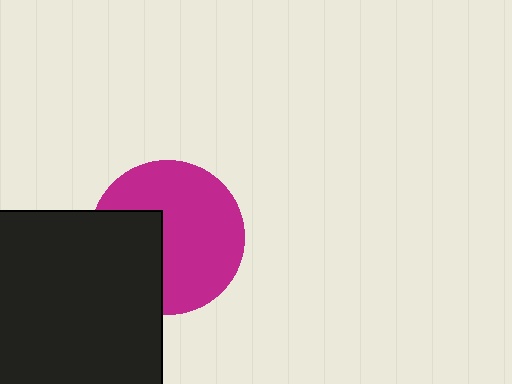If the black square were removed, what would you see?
You would see the complete magenta circle.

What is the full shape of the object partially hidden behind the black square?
The partially hidden object is a magenta circle.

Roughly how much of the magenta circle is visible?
Most of it is visible (roughly 66%).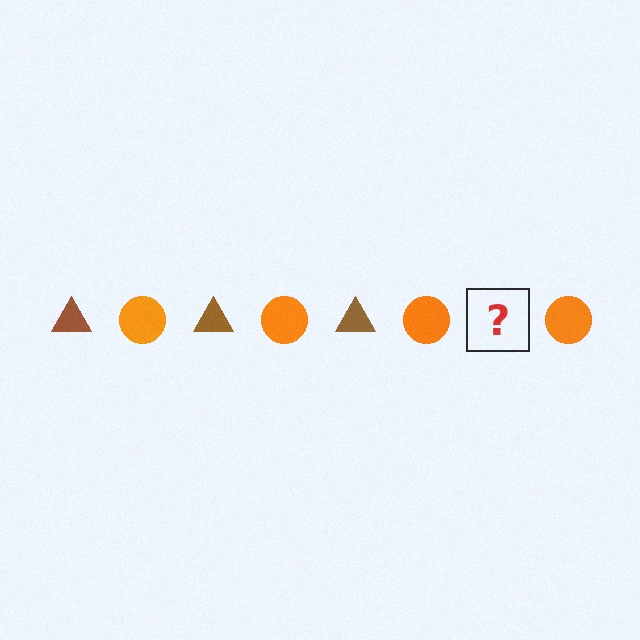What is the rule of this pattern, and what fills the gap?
The rule is that the pattern alternates between brown triangle and orange circle. The gap should be filled with a brown triangle.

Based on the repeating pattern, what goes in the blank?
The blank should be a brown triangle.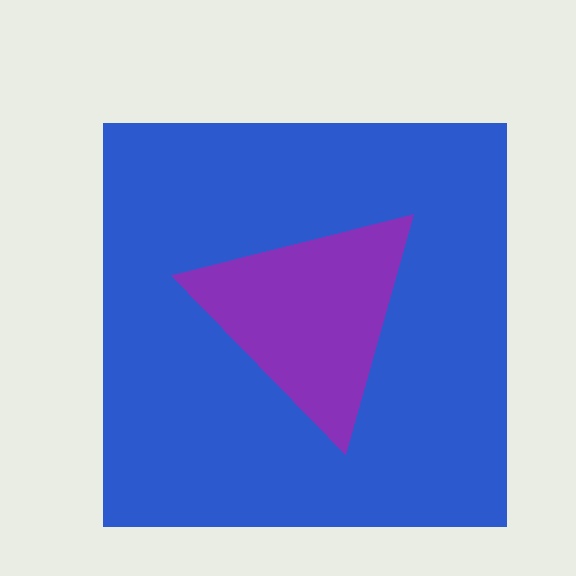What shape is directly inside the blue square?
The purple triangle.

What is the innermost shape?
The purple triangle.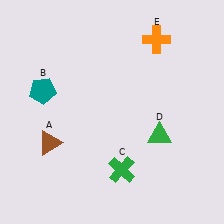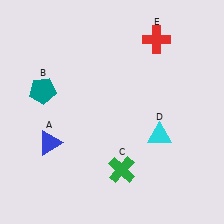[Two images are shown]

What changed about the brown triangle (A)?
In Image 1, A is brown. In Image 2, it changed to blue.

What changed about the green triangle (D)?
In Image 1, D is green. In Image 2, it changed to cyan.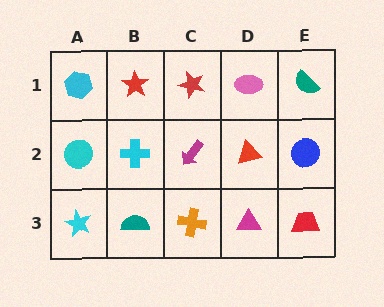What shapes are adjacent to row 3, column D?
A red triangle (row 2, column D), an orange cross (row 3, column C), a red trapezoid (row 3, column E).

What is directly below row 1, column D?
A red triangle.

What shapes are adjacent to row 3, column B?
A cyan cross (row 2, column B), a cyan star (row 3, column A), an orange cross (row 3, column C).